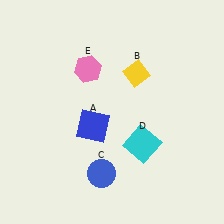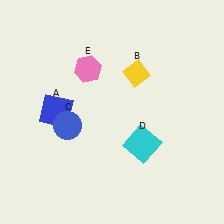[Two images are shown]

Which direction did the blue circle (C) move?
The blue circle (C) moved up.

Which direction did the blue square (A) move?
The blue square (A) moved left.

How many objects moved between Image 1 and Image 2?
2 objects moved between the two images.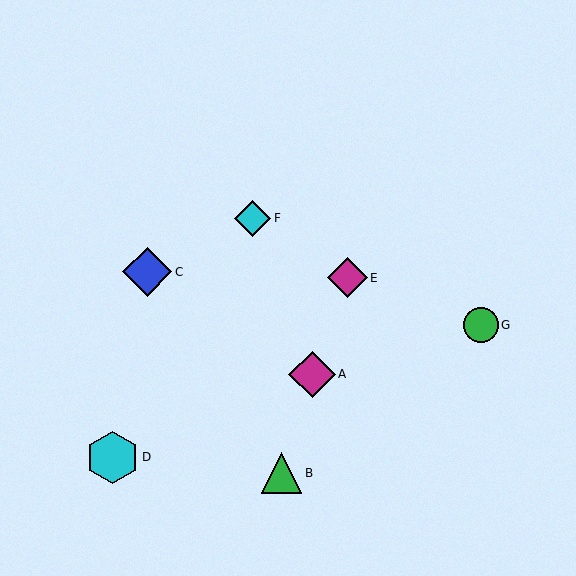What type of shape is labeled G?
Shape G is a green circle.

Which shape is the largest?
The cyan hexagon (labeled D) is the largest.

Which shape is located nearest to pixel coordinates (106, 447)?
The cyan hexagon (labeled D) at (112, 457) is nearest to that location.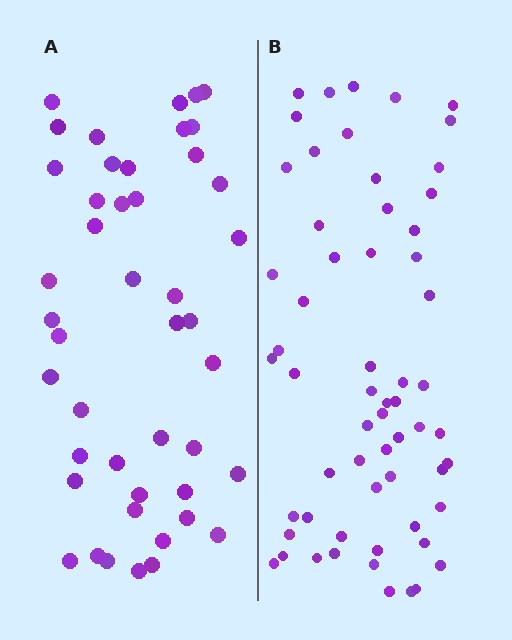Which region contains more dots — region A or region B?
Region B (the right region) has more dots.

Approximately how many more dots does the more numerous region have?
Region B has approximately 15 more dots than region A.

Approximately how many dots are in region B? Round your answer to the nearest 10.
About 60 dots.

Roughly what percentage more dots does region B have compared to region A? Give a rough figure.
About 35% more.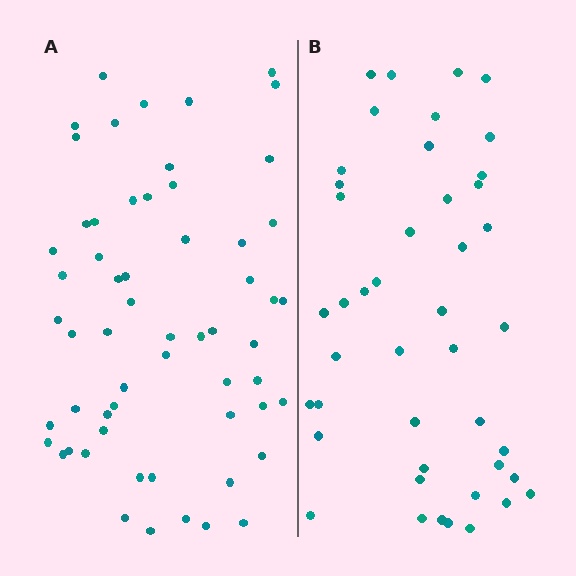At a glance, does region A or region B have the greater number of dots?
Region A (the left region) has more dots.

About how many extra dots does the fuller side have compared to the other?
Region A has approximately 15 more dots than region B.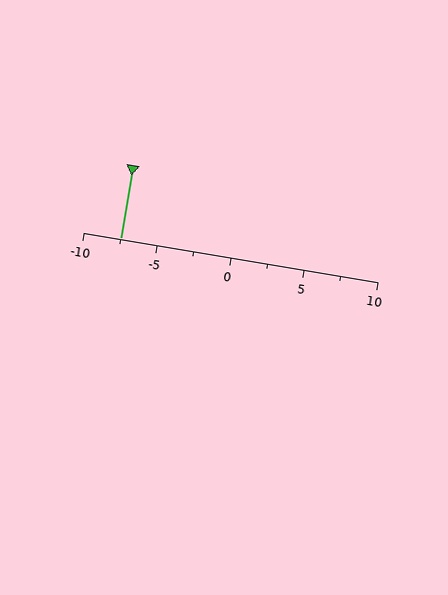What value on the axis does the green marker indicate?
The marker indicates approximately -7.5.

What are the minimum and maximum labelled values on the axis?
The axis runs from -10 to 10.